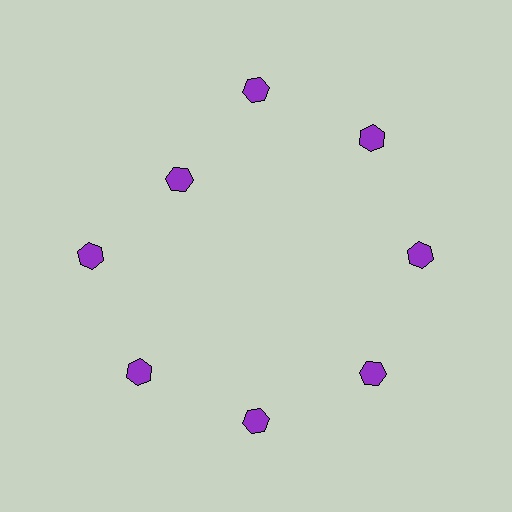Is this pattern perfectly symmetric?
No. The 8 purple hexagons are arranged in a ring, but one element near the 10 o'clock position is pulled inward toward the center, breaking the 8-fold rotational symmetry.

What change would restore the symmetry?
The symmetry would be restored by moving it outward, back onto the ring so that all 8 hexagons sit at equal angles and equal distance from the center.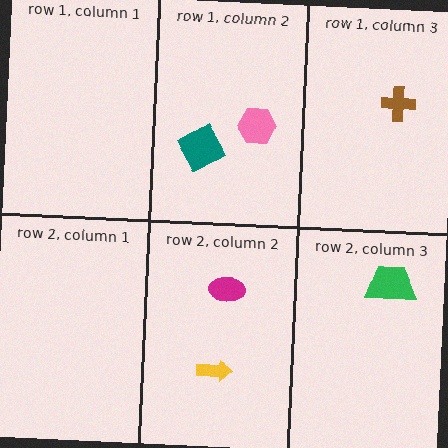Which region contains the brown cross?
The row 1, column 3 region.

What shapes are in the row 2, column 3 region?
The green trapezoid.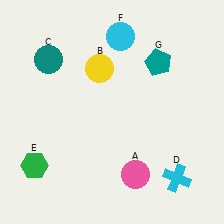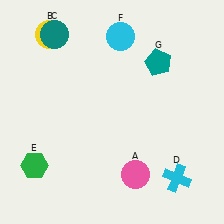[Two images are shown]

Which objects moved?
The objects that moved are: the yellow circle (B), the teal circle (C).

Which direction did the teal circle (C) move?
The teal circle (C) moved up.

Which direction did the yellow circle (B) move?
The yellow circle (B) moved left.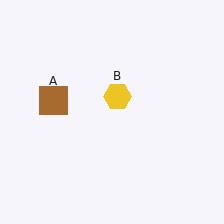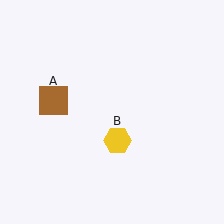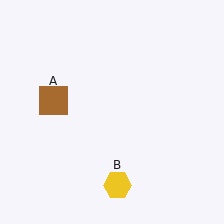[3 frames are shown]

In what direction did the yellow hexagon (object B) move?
The yellow hexagon (object B) moved down.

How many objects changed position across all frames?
1 object changed position: yellow hexagon (object B).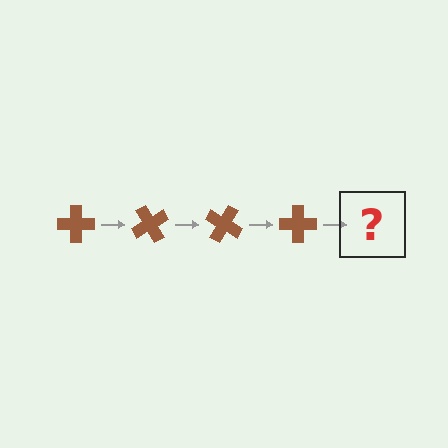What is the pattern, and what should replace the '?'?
The pattern is that the cross rotates 60 degrees each step. The '?' should be a brown cross rotated 240 degrees.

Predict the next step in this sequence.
The next step is a brown cross rotated 240 degrees.